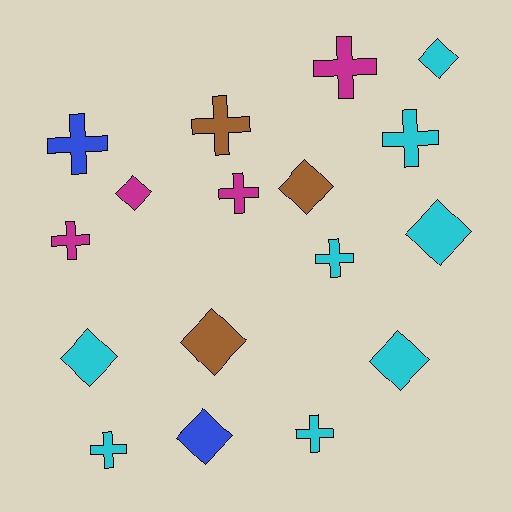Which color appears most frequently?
Cyan, with 8 objects.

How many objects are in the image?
There are 17 objects.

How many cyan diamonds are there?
There are 4 cyan diamonds.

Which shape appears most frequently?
Cross, with 9 objects.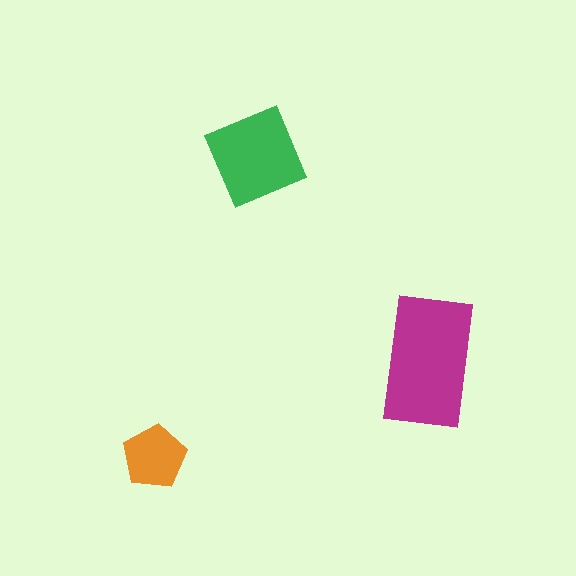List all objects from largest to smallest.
The magenta rectangle, the green diamond, the orange pentagon.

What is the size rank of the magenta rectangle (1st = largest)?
1st.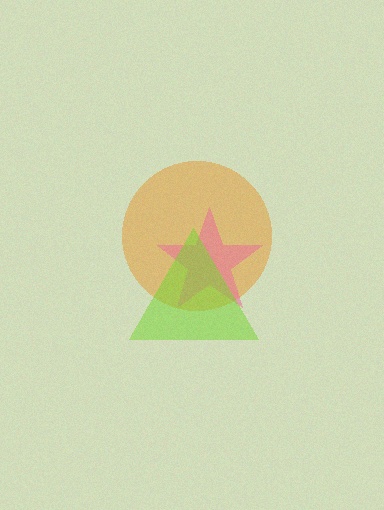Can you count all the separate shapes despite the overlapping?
Yes, there are 3 separate shapes.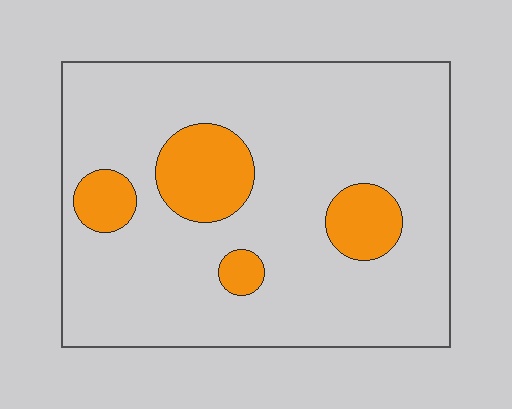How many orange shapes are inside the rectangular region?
4.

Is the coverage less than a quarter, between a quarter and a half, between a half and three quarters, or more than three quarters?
Less than a quarter.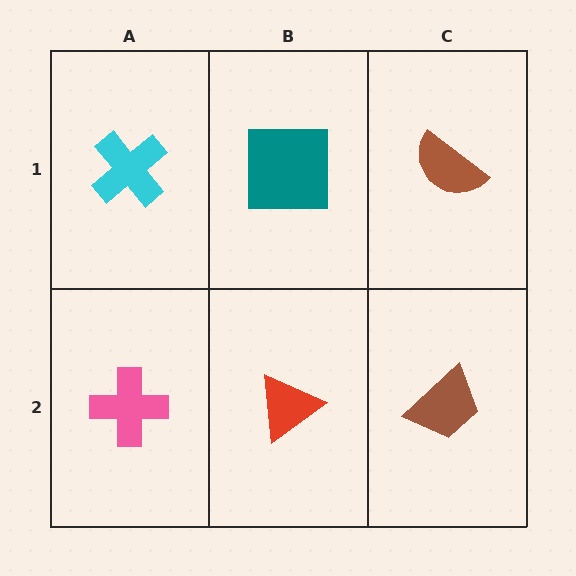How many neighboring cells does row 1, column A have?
2.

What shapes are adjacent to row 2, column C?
A brown semicircle (row 1, column C), a red triangle (row 2, column B).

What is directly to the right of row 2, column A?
A red triangle.